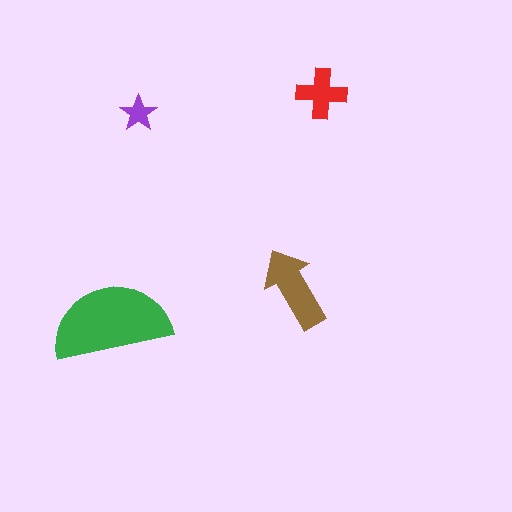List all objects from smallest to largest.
The purple star, the red cross, the brown arrow, the green semicircle.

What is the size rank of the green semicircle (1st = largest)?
1st.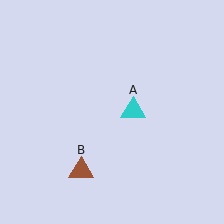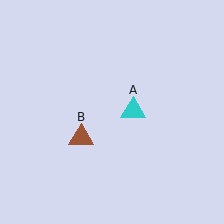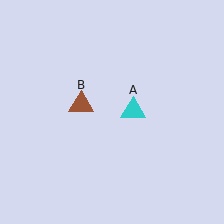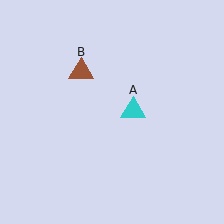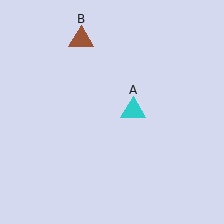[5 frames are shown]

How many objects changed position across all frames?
1 object changed position: brown triangle (object B).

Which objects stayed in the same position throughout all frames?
Cyan triangle (object A) remained stationary.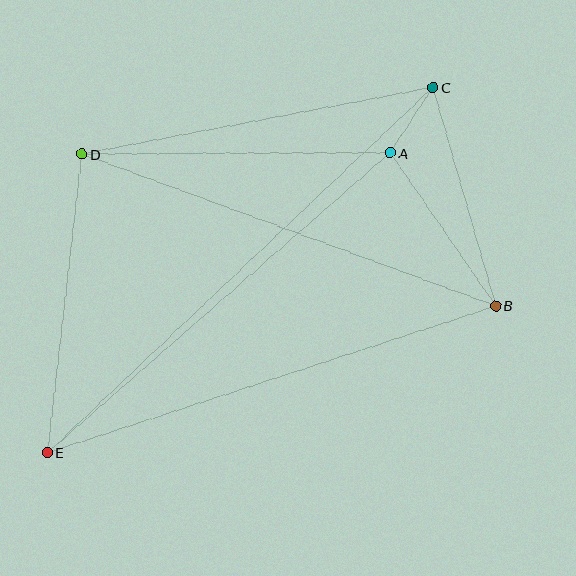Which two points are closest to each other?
Points A and C are closest to each other.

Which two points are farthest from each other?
Points C and E are farthest from each other.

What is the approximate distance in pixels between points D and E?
The distance between D and E is approximately 300 pixels.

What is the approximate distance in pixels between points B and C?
The distance between B and C is approximately 227 pixels.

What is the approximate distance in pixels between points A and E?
The distance between A and E is approximately 456 pixels.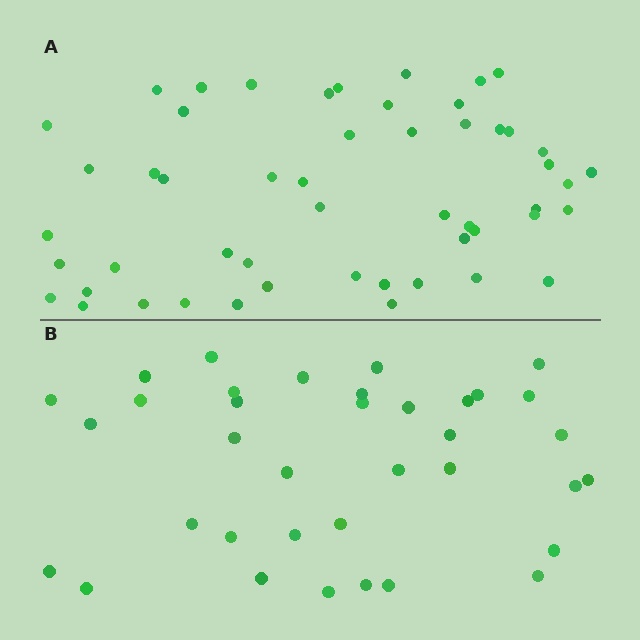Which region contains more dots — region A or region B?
Region A (the top region) has more dots.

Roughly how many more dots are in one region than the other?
Region A has approximately 15 more dots than region B.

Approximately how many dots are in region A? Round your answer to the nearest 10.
About 50 dots. (The exact count is 52, which rounds to 50.)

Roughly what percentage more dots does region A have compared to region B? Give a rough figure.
About 45% more.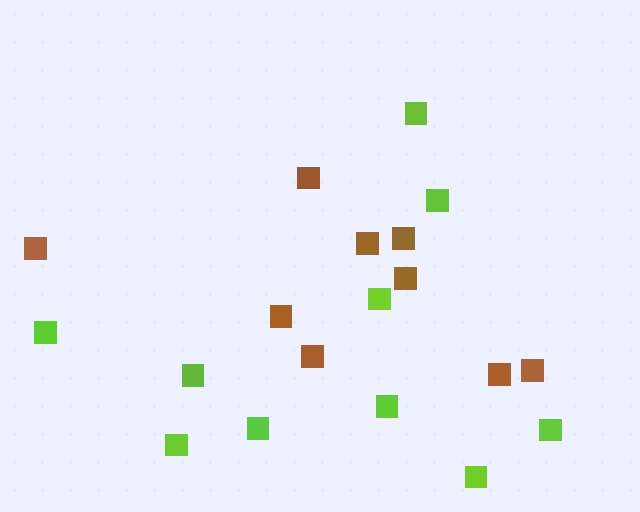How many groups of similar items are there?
There are 2 groups: one group of brown squares (9) and one group of lime squares (10).